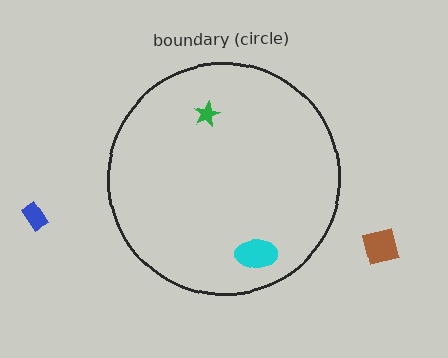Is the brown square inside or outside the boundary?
Outside.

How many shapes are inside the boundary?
2 inside, 2 outside.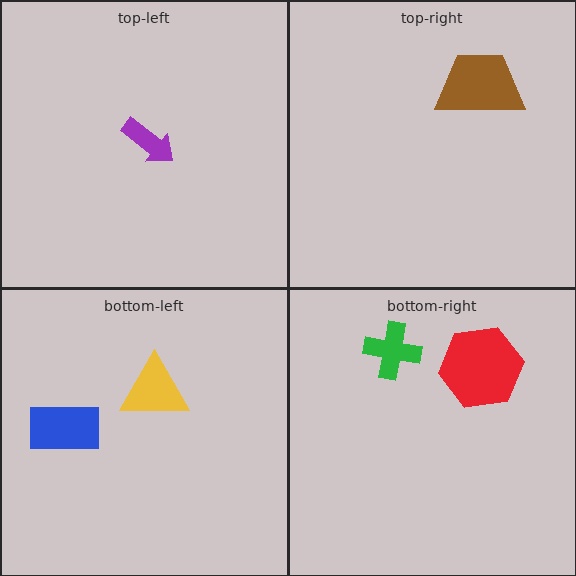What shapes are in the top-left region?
The purple arrow.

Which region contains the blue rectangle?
The bottom-left region.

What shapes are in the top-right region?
The brown trapezoid.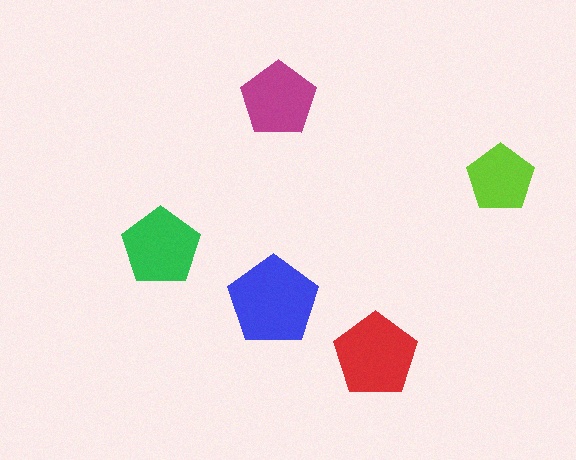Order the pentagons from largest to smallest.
the blue one, the red one, the green one, the magenta one, the lime one.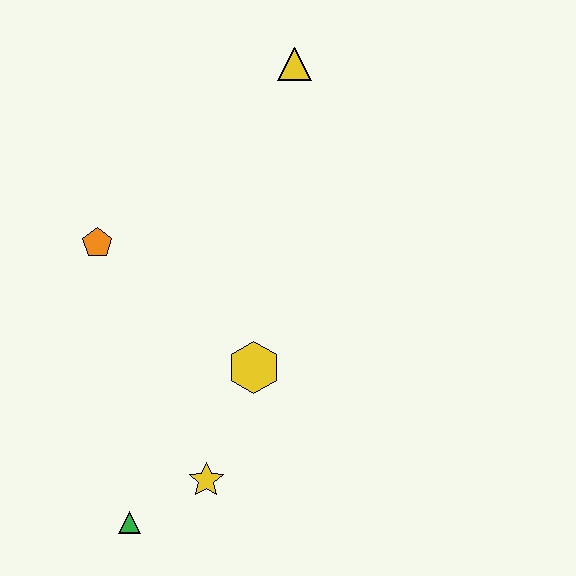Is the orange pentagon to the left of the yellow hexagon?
Yes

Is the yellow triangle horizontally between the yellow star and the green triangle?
No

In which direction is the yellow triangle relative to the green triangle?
The yellow triangle is above the green triangle.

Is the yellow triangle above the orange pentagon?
Yes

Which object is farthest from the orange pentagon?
The green triangle is farthest from the orange pentagon.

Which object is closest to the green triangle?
The yellow star is closest to the green triangle.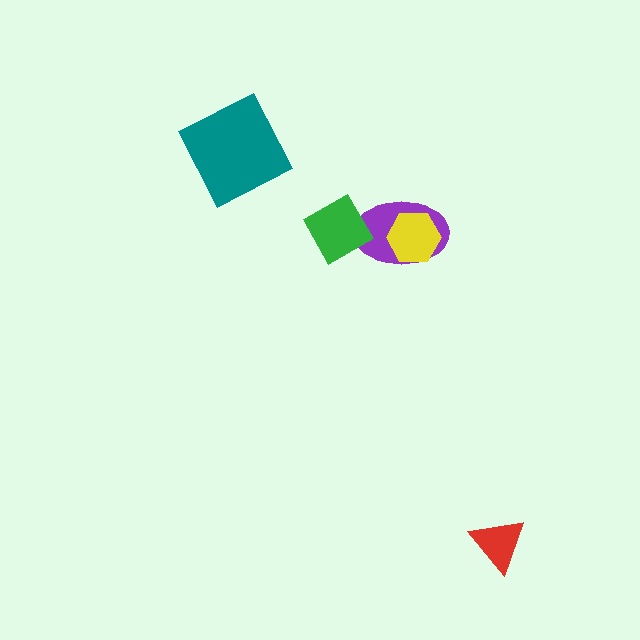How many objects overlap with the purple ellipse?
2 objects overlap with the purple ellipse.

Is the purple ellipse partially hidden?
Yes, it is partially covered by another shape.